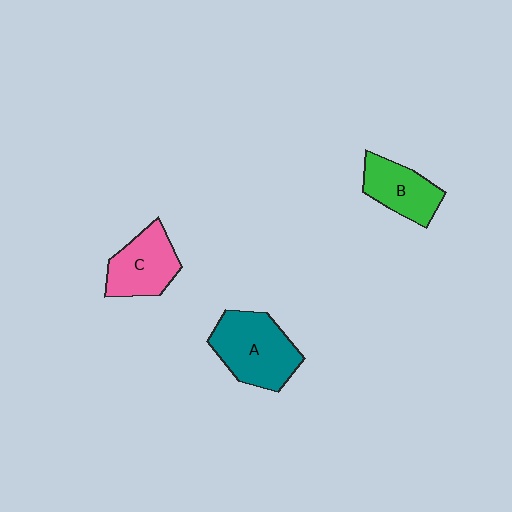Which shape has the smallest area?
Shape B (green).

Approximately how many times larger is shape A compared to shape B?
Approximately 1.5 times.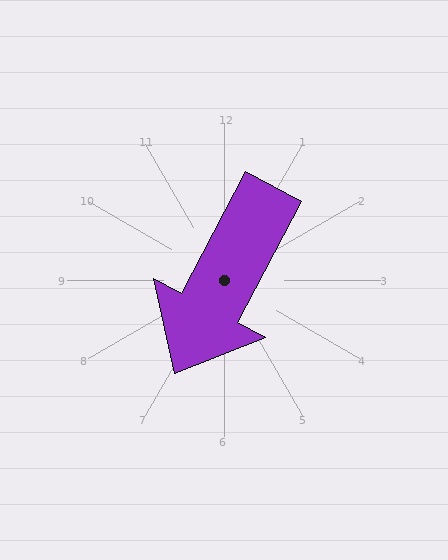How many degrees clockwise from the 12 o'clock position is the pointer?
Approximately 208 degrees.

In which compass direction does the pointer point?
Southwest.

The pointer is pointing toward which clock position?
Roughly 7 o'clock.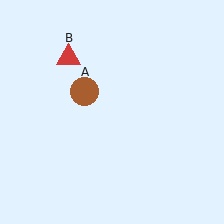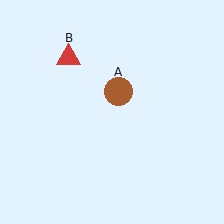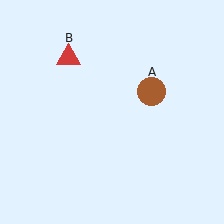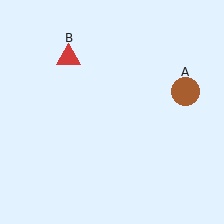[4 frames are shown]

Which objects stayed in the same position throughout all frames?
Red triangle (object B) remained stationary.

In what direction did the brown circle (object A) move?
The brown circle (object A) moved right.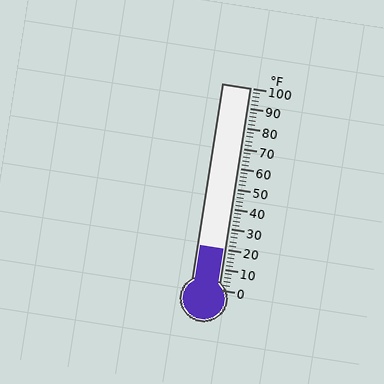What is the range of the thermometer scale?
The thermometer scale ranges from 0°F to 100°F.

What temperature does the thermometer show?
The thermometer shows approximately 20°F.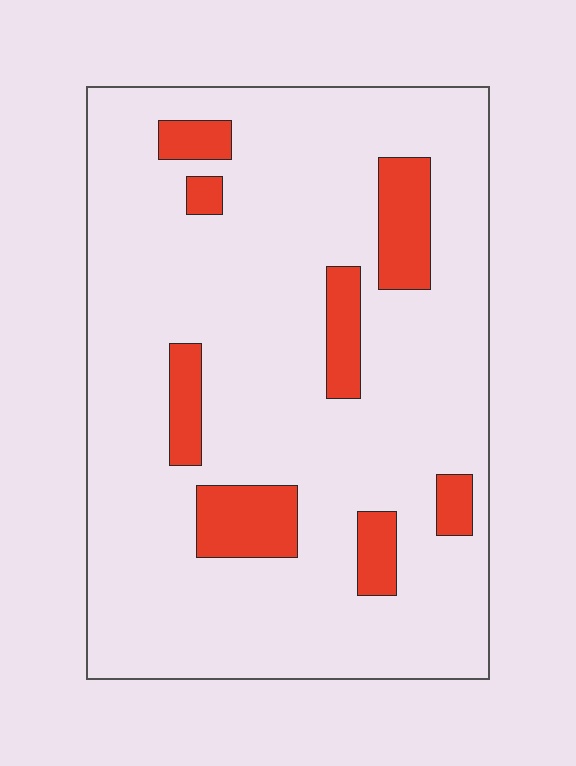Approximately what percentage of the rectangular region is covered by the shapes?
Approximately 15%.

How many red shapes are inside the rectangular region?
8.